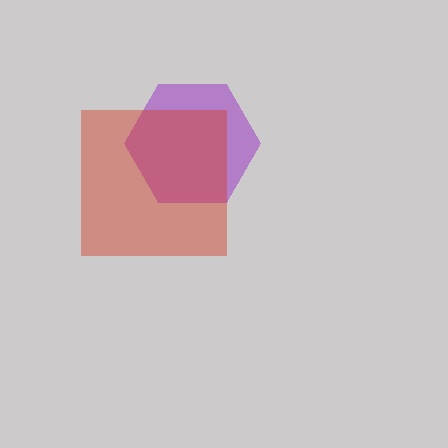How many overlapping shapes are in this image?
There are 2 overlapping shapes in the image.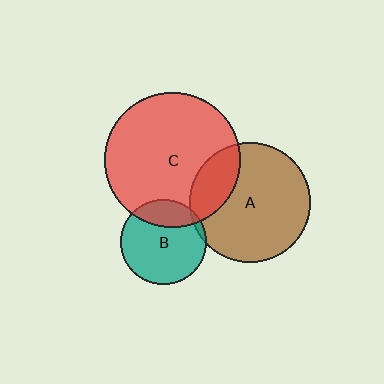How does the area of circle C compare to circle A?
Approximately 1.3 times.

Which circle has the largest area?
Circle C (red).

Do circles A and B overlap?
Yes.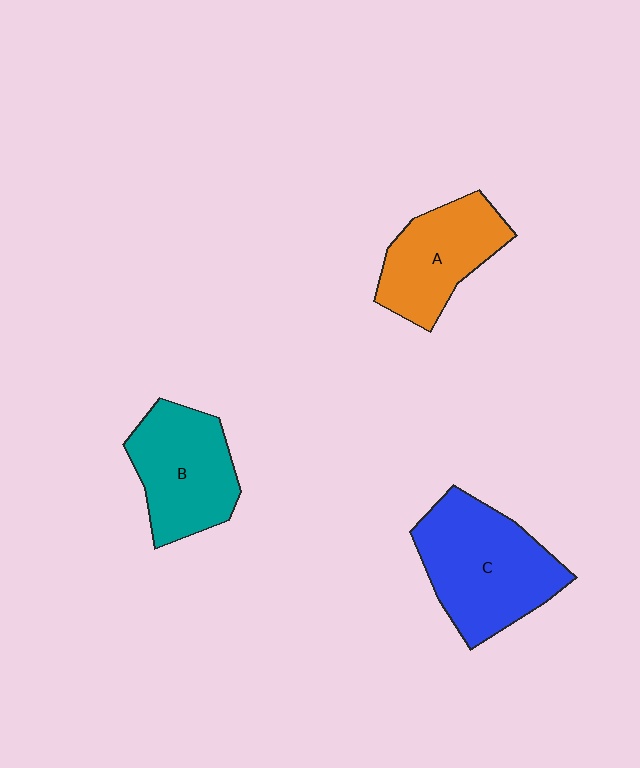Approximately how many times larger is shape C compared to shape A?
Approximately 1.4 times.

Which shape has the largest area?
Shape C (blue).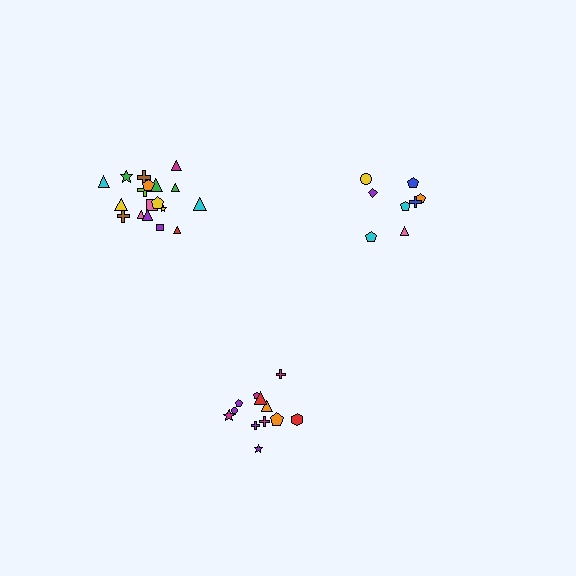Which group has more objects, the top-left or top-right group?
The top-left group.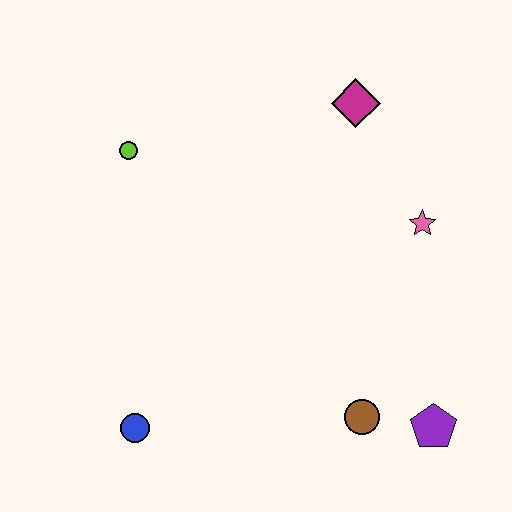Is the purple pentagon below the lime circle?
Yes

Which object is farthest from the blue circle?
The magenta diamond is farthest from the blue circle.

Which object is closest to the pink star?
The magenta diamond is closest to the pink star.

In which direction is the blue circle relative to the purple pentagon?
The blue circle is to the left of the purple pentagon.